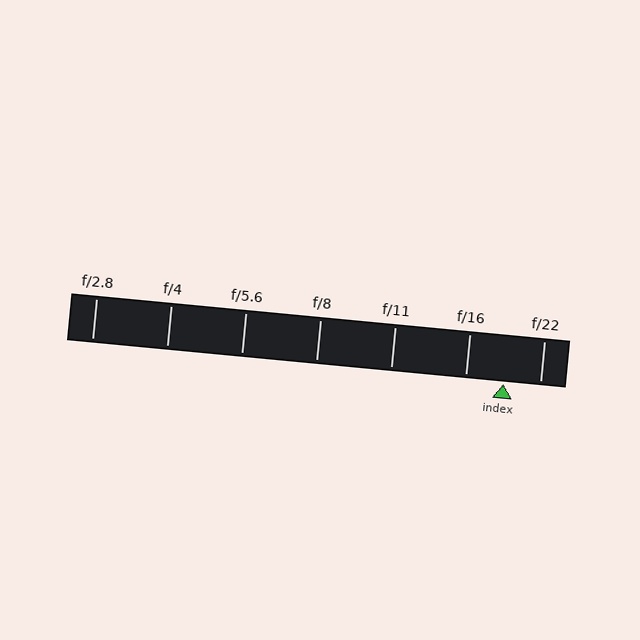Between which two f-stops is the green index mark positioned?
The index mark is between f/16 and f/22.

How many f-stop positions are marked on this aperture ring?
There are 7 f-stop positions marked.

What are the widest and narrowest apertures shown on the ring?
The widest aperture shown is f/2.8 and the narrowest is f/22.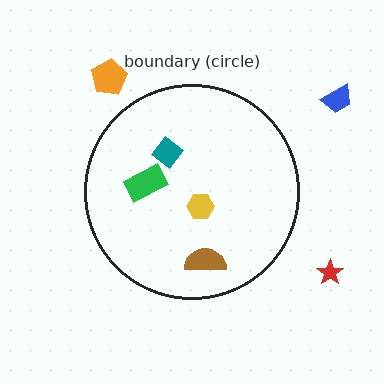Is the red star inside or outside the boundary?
Outside.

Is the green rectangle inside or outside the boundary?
Inside.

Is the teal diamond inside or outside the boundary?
Inside.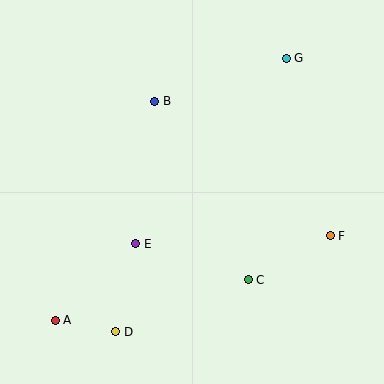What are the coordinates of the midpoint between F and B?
The midpoint between F and B is at (242, 168).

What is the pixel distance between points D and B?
The distance between D and B is 234 pixels.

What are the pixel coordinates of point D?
Point D is at (116, 332).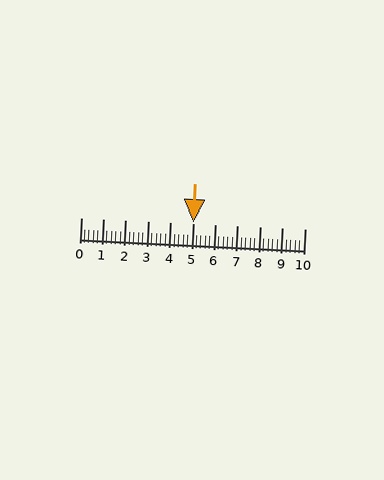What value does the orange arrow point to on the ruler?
The orange arrow points to approximately 5.0.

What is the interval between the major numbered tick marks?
The major tick marks are spaced 1 units apart.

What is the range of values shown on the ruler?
The ruler shows values from 0 to 10.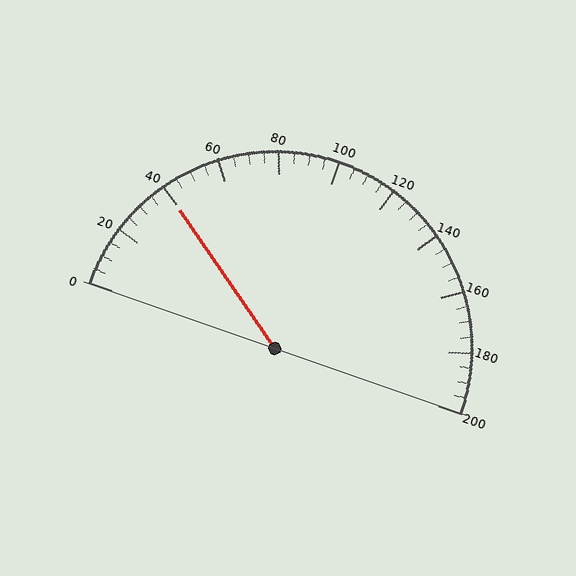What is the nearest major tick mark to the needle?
The nearest major tick mark is 40.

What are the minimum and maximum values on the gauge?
The gauge ranges from 0 to 200.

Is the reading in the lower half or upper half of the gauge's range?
The reading is in the lower half of the range (0 to 200).